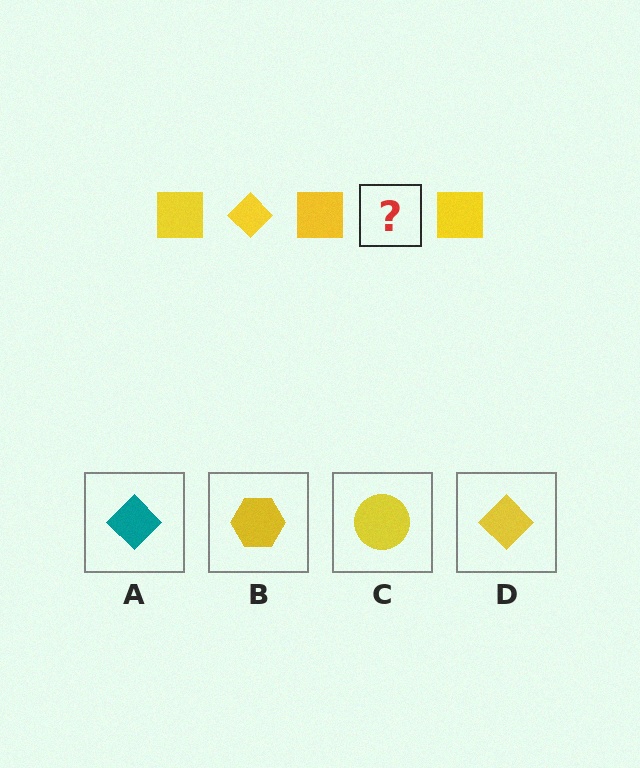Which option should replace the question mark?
Option D.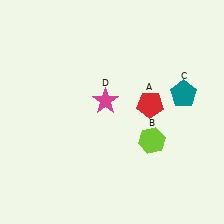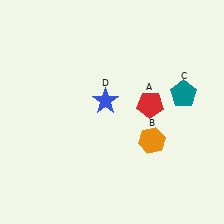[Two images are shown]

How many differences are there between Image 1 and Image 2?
There are 2 differences between the two images.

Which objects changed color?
B changed from lime to orange. D changed from magenta to blue.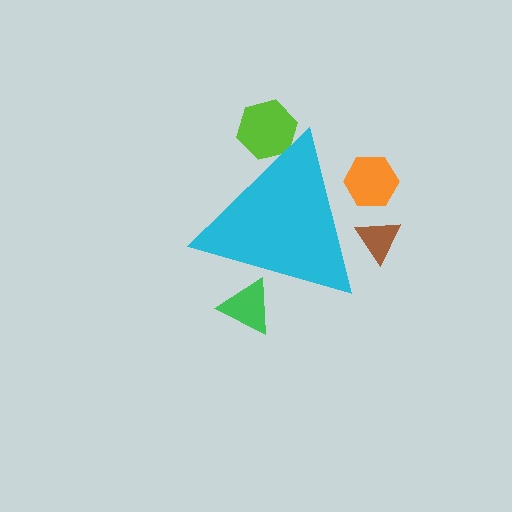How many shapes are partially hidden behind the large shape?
4 shapes are partially hidden.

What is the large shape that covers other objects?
A cyan triangle.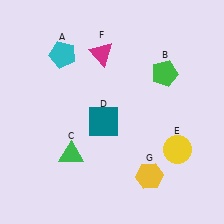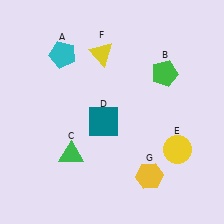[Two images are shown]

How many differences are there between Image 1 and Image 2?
There is 1 difference between the two images.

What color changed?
The triangle (F) changed from magenta in Image 1 to yellow in Image 2.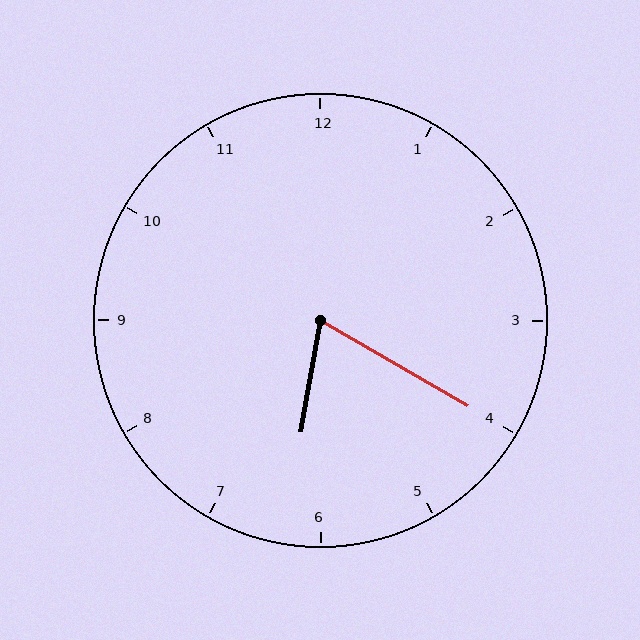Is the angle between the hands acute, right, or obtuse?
It is acute.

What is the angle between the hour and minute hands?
Approximately 70 degrees.